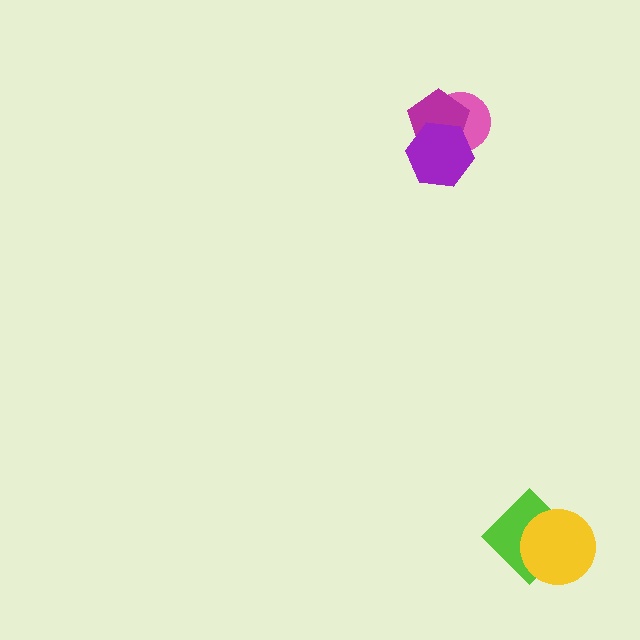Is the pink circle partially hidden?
Yes, it is partially covered by another shape.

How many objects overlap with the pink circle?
2 objects overlap with the pink circle.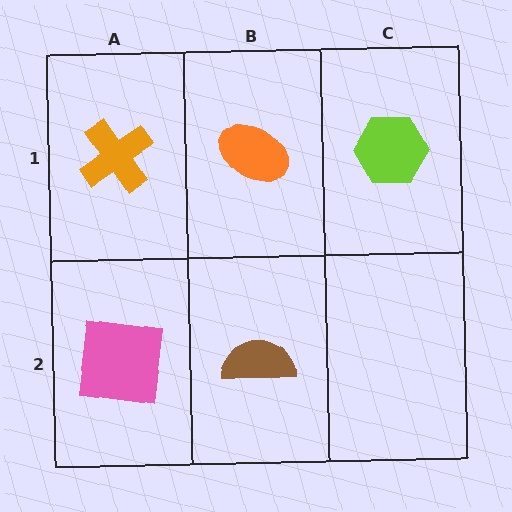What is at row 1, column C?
A lime hexagon.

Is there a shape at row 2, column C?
No, that cell is empty.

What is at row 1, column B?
An orange ellipse.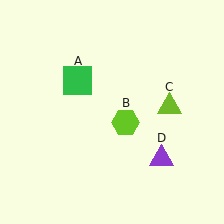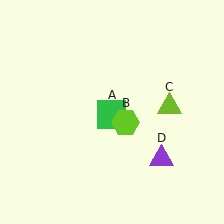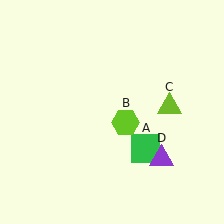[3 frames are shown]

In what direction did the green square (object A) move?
The green square (object A) moved down and to the right.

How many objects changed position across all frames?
1 object changed position: green square (object A).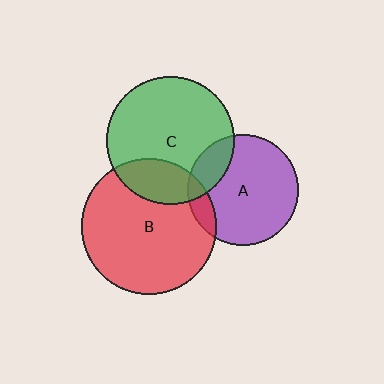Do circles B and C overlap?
Yes.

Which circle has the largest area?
Circle B (red).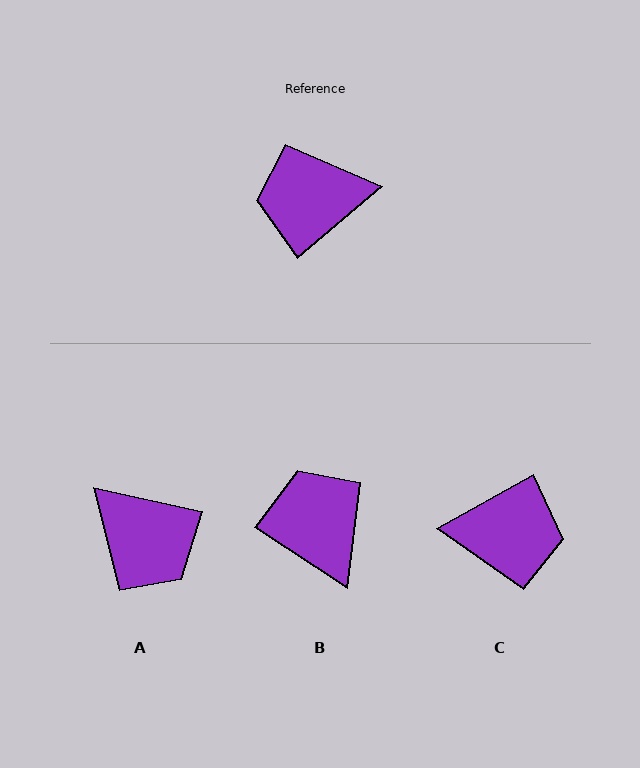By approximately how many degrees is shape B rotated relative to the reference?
Approximately 73 degrees clockwise.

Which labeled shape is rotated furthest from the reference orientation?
C, about 169 degrees away.